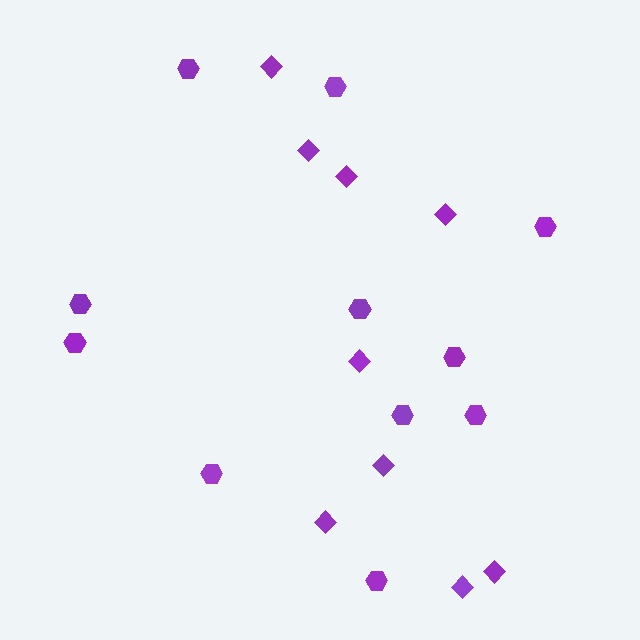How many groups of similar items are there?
There are 2 groups: one group of diamonds (9) and one group of hexagons (11).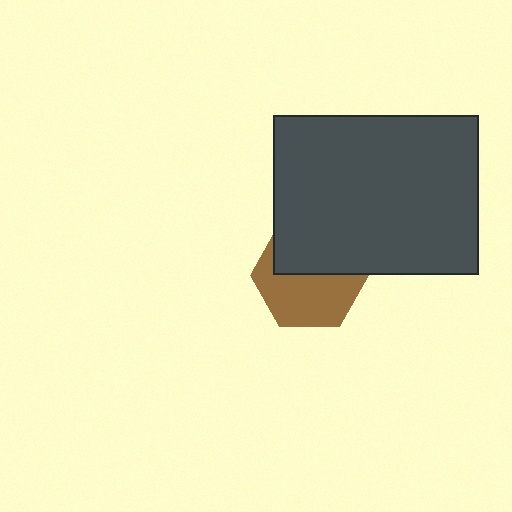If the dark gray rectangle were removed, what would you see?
You would see the complete brown hexagon.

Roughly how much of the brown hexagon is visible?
About half of it is visible (roughly 55%).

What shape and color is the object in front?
The object in front is a dark gray rectangle.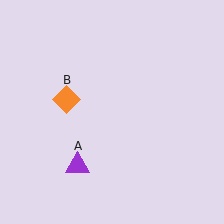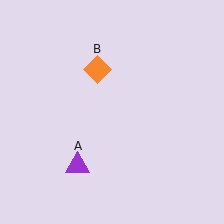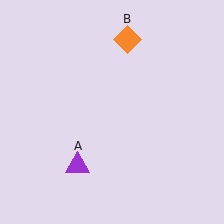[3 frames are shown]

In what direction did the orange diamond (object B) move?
The orange diamond (object B) moved up and to the right.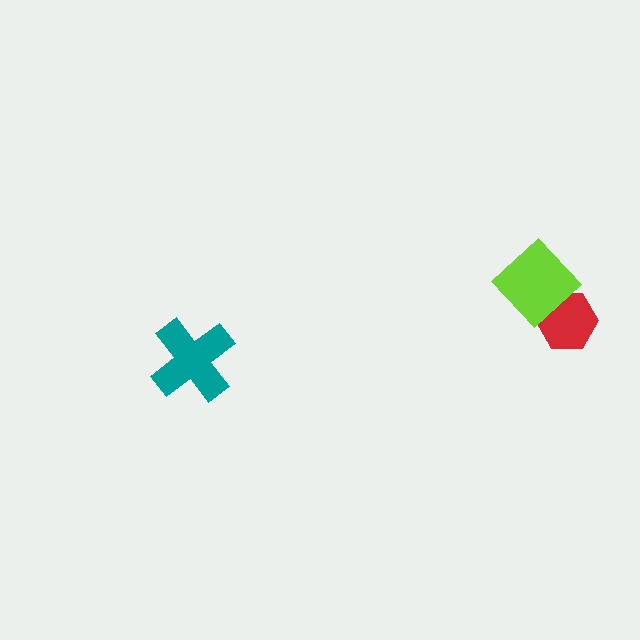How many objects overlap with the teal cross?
0 objects overlap with the teal cross.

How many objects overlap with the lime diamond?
1 object overlaps with the lime diamond.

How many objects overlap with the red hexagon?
1 object overlaps with the red hexagon.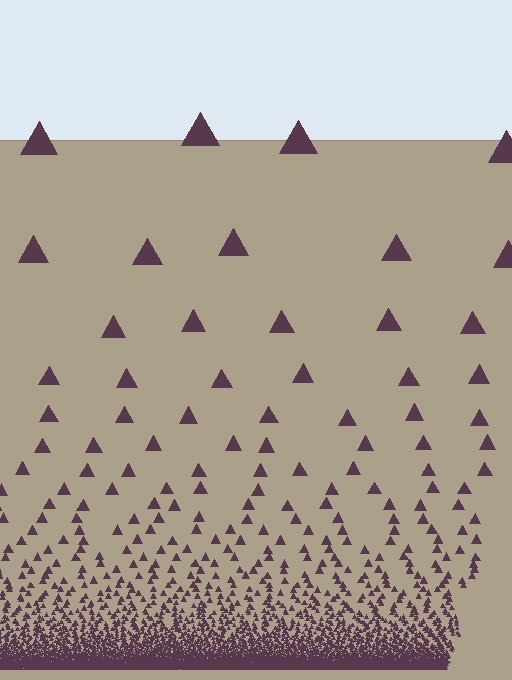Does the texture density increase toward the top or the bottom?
Density increases toward the bottom.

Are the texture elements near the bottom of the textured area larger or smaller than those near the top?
Smaller. The gradient is inverted — elements near the bottom are smaller and denser.